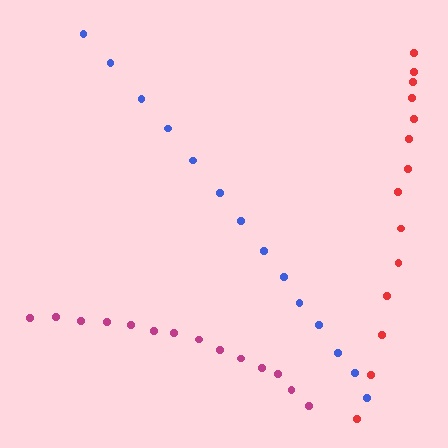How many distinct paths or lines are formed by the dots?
There are 3 distinct paths.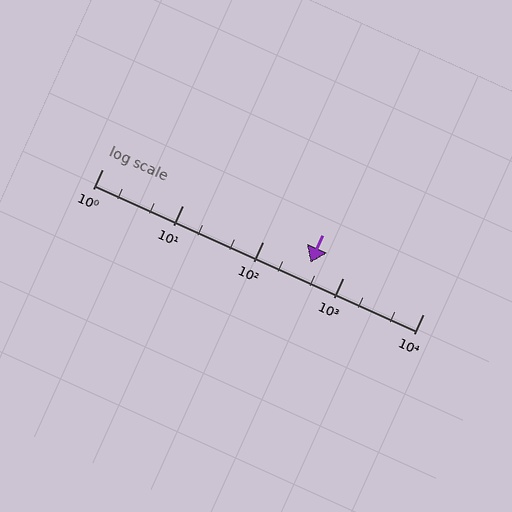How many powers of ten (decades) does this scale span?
The scale spans 4 decades, from 1 to 10000.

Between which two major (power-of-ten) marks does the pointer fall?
The pointer is between 100 and 1000.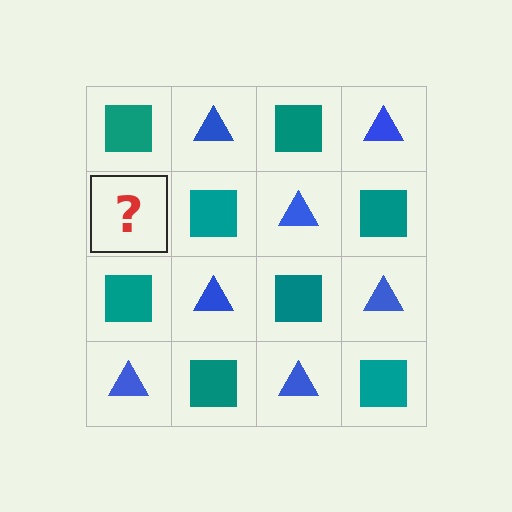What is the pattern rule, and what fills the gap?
The rule is that it alternates teal square and blue triangle in a checkerboard pattern. The gap should be filled with a blue triangle.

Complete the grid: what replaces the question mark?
The question mark should be replaced with a blue triangle.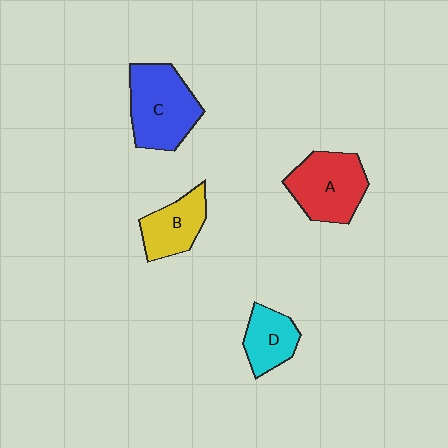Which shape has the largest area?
Shape C (blue).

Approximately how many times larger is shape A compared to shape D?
Approximately 1.6 times.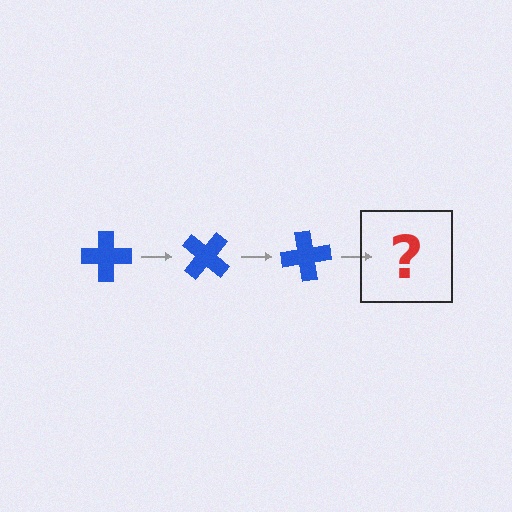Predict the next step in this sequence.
The next step is a blue cross rotated 120 degrees.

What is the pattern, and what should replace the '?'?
The pattern is that the cross rotates 40 degrees each step. The '?' should be a blue cross rotated 120 degrees.